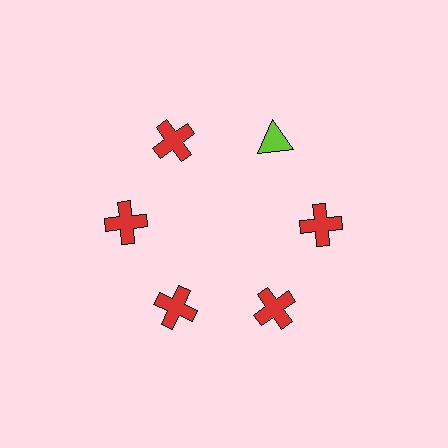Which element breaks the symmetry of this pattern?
The lime triangle at roughly the 1 o'clock position breaks the symmetry. All other shapes are red crosses.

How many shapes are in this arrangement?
There are 6 shapes arranged in a ring pattern.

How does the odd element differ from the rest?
It differs in both color (lime instead of red) and shape (triangle instead of cross).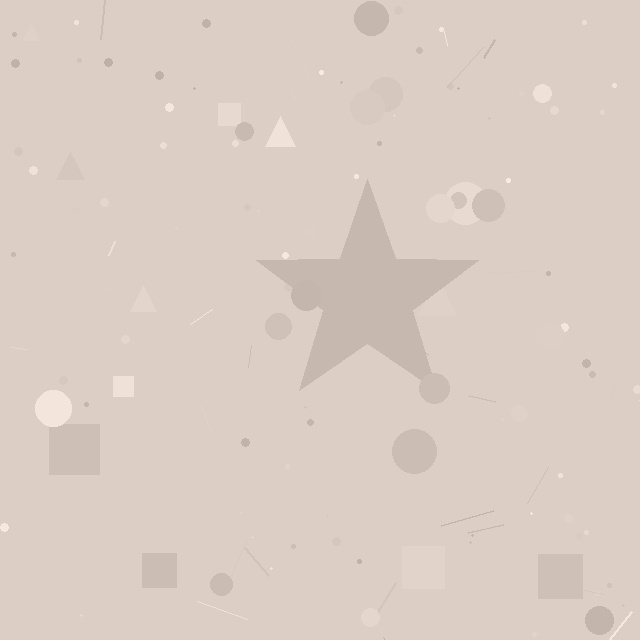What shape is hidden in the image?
A star is hidden in the image.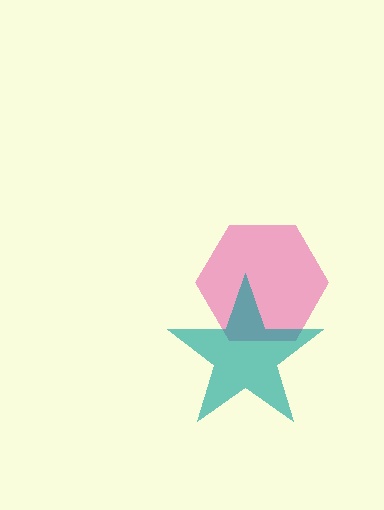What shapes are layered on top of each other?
The layered shapes are: a pink hexagon, a teal star.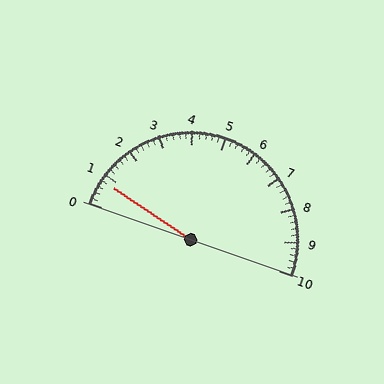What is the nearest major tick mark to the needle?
The nearest major tick mark is 1.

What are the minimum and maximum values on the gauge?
The gauge ranges from 0 to 10.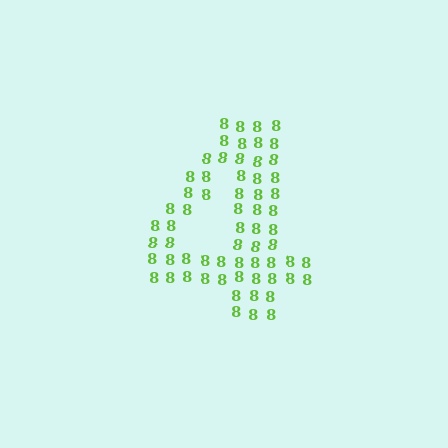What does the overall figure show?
The overall figure shows the digit 4.